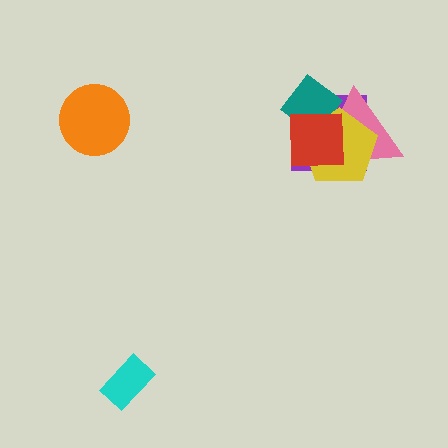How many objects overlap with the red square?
4 objects overlap with the red square.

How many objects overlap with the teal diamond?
4 objects overlap with the teal diamond.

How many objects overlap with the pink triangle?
4 objects overlap with the pink triangle.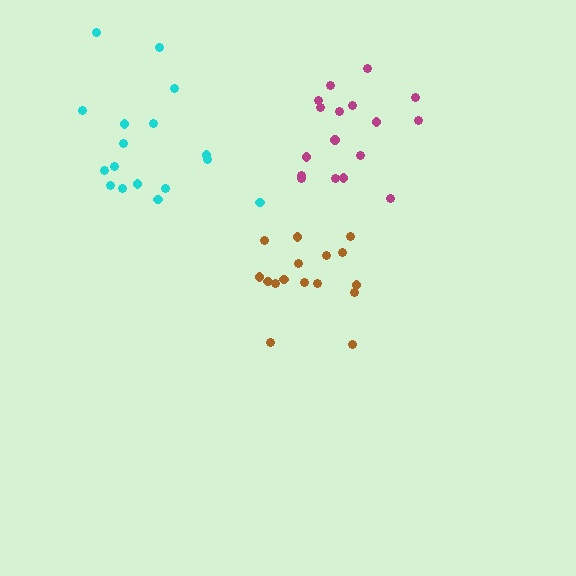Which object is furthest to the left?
The cyan cluster is leftmost.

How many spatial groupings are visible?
There are 3 spatial groupings.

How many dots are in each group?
Group 1: 16 dots, Group 2: 17 dots, Group 3: 17 dots (50 total).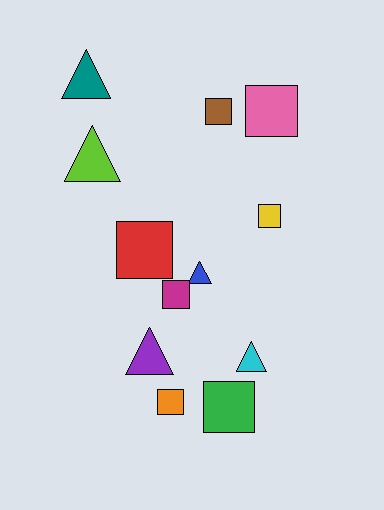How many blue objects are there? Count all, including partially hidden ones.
There is 1 blue object.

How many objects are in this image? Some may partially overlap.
There are 12 objects.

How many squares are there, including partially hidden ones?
There are 7 squares.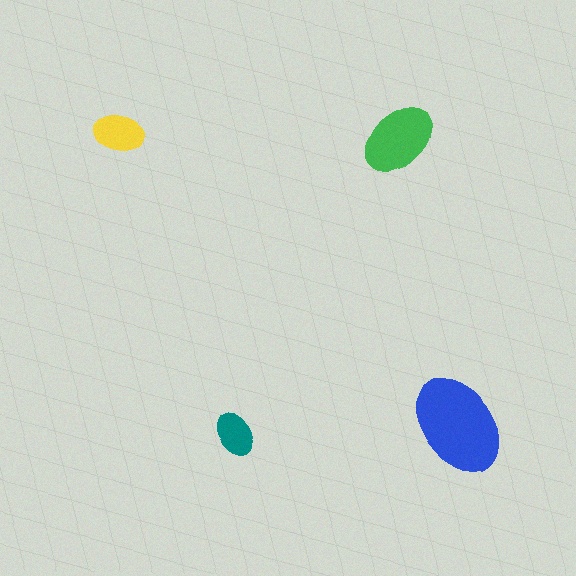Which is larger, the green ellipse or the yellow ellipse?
The green one.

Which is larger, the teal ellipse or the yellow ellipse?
The yellow one.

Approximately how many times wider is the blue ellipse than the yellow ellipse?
About 2 times wider.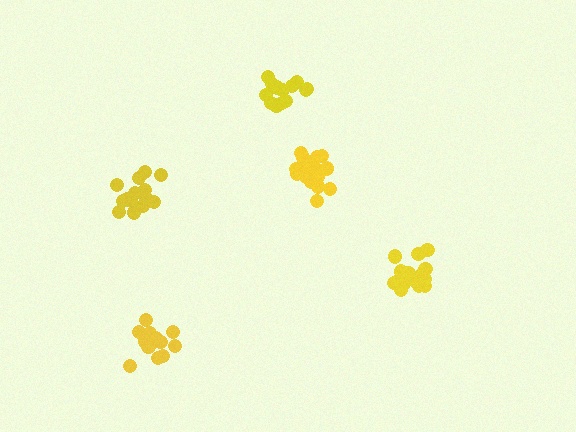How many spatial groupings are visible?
There are 5 spatial groupings.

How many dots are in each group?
Group 1: 13 dots, Group 2: 13 dots, Group 3: 15 dots, Group 4: 18 dots, Group 5: 18 dots (77 total).